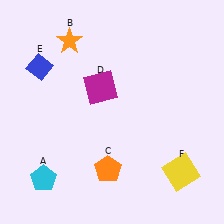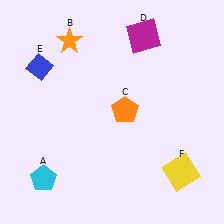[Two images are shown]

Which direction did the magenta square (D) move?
The magenta square (D) moved up.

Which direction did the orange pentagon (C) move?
The orange pentagon (C) moved up.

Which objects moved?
The objects that moved are: the orange pentagon (C), the magenta square (D).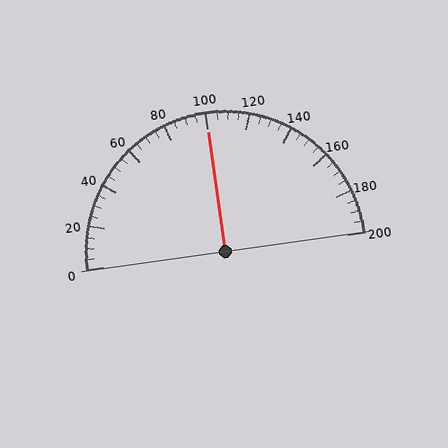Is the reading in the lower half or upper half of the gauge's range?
The reading is in the upper half of the range (0 to 200).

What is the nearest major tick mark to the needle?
The nearest major tick mark is 100.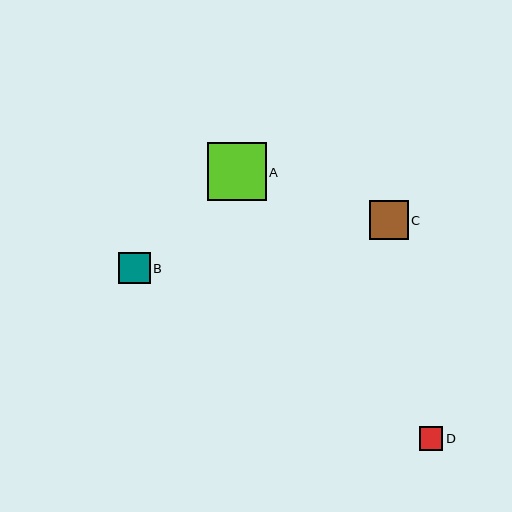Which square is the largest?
Square A is the largest with a size of approximately 59 pixels.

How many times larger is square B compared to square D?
Square B is approximately 1.3 times the size of square D.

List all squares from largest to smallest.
From largest to smallest: A, C, B, D.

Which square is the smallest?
Square D is the smallest with a size of approximately 24 pixels.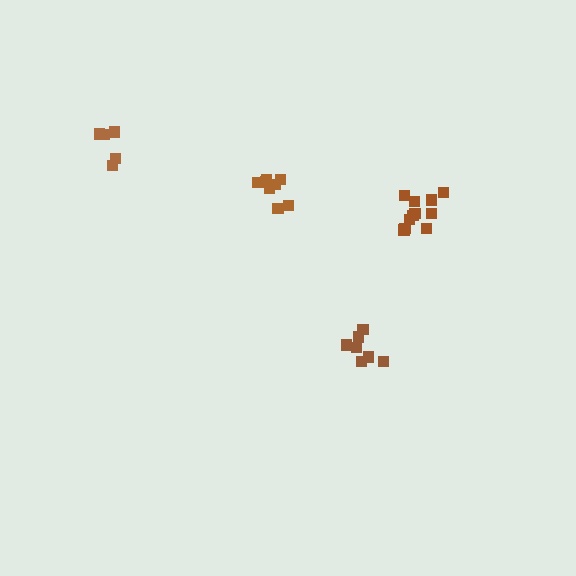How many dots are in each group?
Group 1: 11 dots, Group 2: 7 dots, Group 3: 5 dots, Group 4: 9 dots (32 total).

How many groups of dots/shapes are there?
There are 4 groups.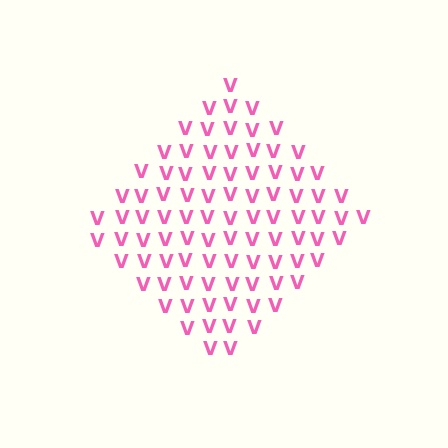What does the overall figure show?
The overall figure shows a diamond.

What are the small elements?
The small elements are letter V's.